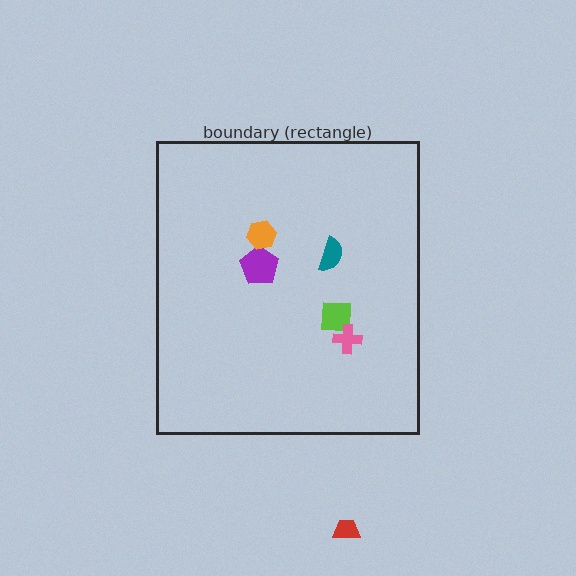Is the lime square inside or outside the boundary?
Inside.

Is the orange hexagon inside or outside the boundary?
Inside.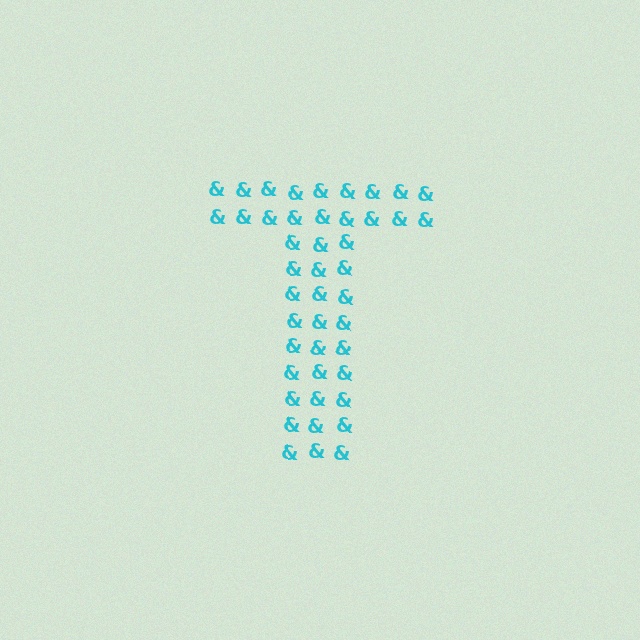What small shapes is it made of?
It is made of small ampersands.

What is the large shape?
The large shape is the letter T.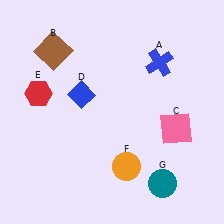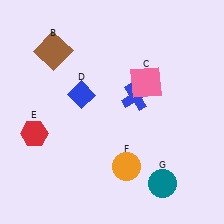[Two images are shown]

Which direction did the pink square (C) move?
The pink square (C) moved up.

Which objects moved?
The objects that moved are: the blue cross (A), the pink square (C), the red hexagon (E).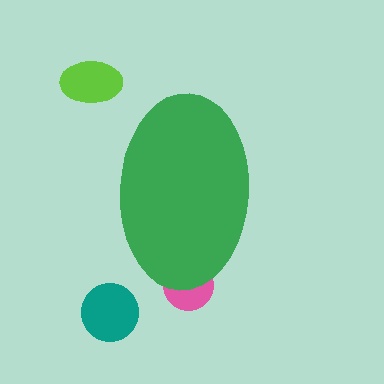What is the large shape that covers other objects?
A green ellipse.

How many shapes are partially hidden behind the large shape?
1 shape is partially hidden.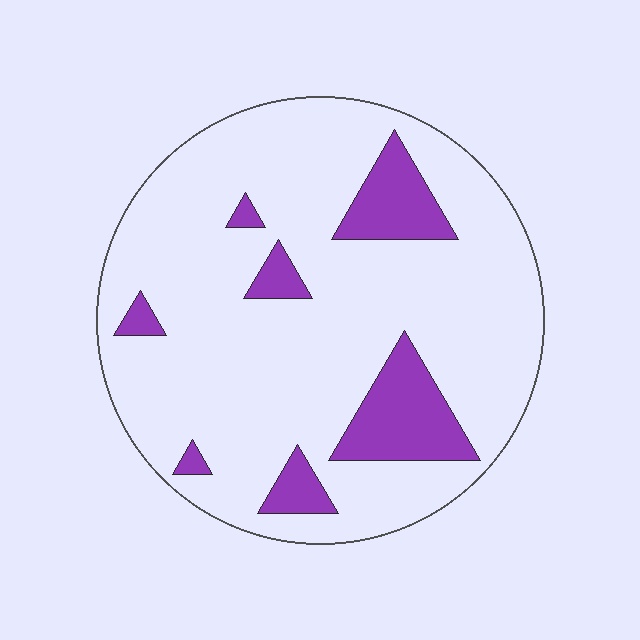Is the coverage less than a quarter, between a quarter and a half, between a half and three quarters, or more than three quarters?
Less than a quarter.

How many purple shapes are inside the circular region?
7.